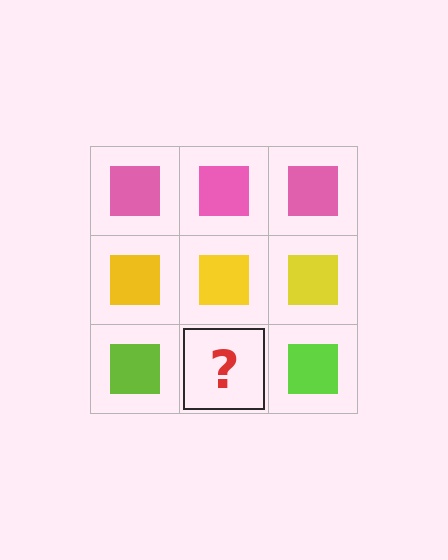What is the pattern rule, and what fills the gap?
The rule is that each row has a consistent color. The gap should be filled with a lime square.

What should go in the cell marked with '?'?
The missing cell should contain a lime square.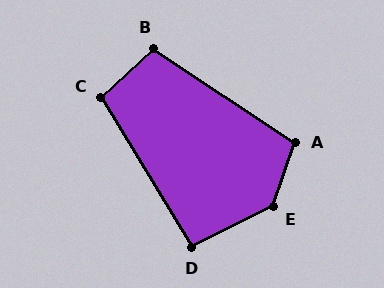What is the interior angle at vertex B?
Approximately 104 degrees (obtuse).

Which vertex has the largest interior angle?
E, at approximately 134 degrees.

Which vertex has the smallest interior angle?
D, at approximately 95 degrees.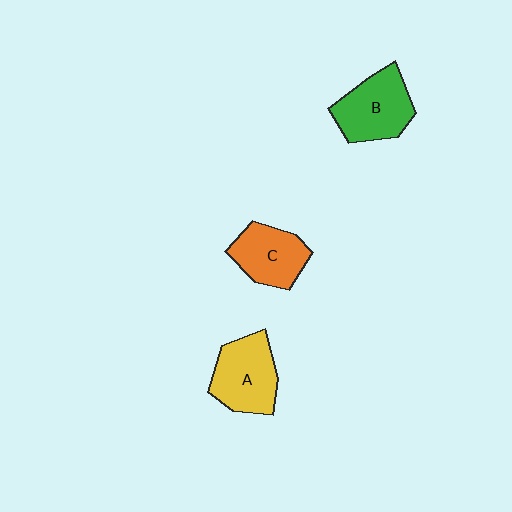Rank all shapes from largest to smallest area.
From largest to smallest: B (green), A (yellow), C (orange).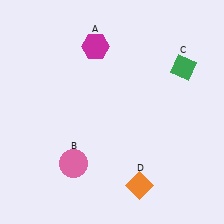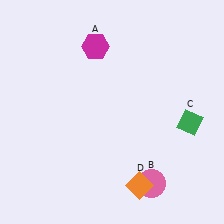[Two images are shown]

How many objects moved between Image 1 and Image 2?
2 objects moved between the two images.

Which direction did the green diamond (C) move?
The green diamond (C) moved down.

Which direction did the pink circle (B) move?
The pink circle (B) moved right.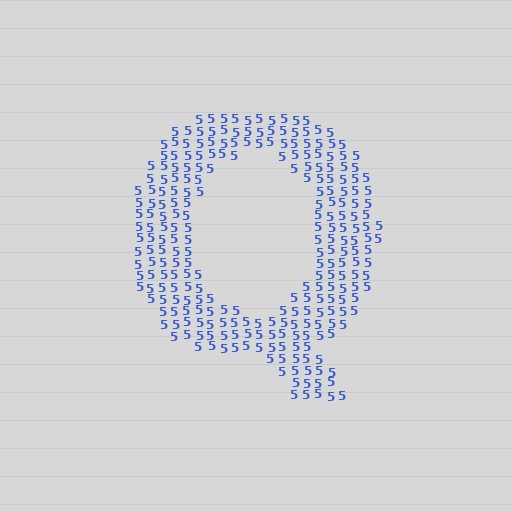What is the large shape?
The large shape is the letter Q.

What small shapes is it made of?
It is made of small digit 5's.